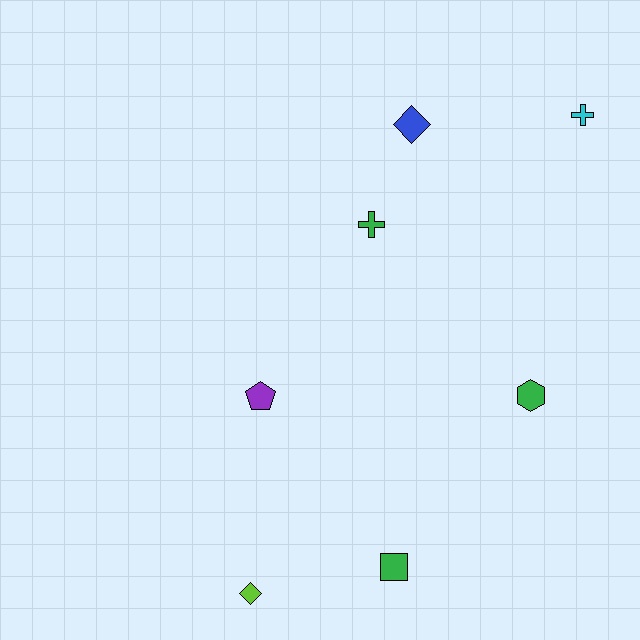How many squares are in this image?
There is 1 square.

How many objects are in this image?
There are 7 objects.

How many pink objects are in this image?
There are no pink objects.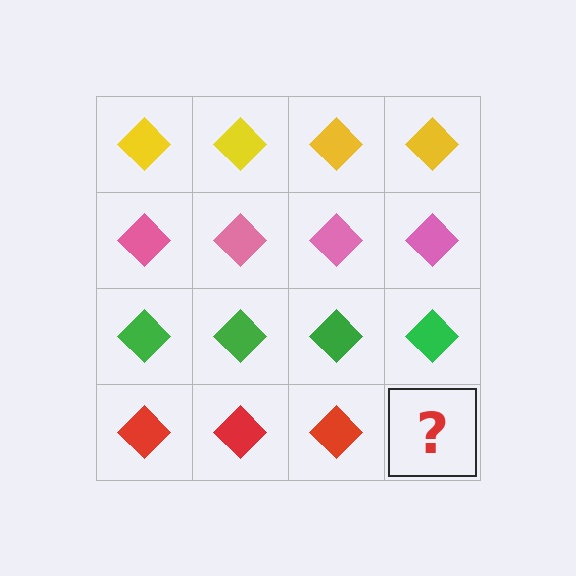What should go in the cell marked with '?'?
The missing cell should contain a red diamond.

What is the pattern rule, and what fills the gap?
The rule is that each row has a consistent color. The gap should be filled with a red diamond.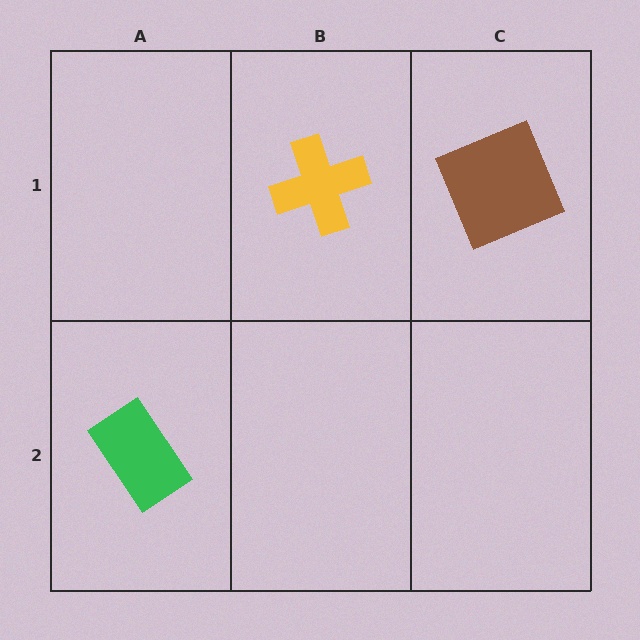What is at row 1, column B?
A yellow cross.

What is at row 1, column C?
A brown square.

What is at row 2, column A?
A green rectangle.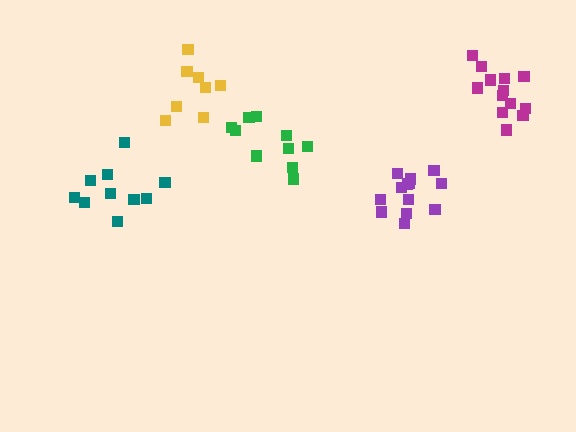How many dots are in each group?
Group 1: 10 dots, Group 2: 10 dots, Group 3: 13 dots, Group 4: 8 dots, Group 5: 13 dots (54 total).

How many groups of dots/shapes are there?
There are 5 groups.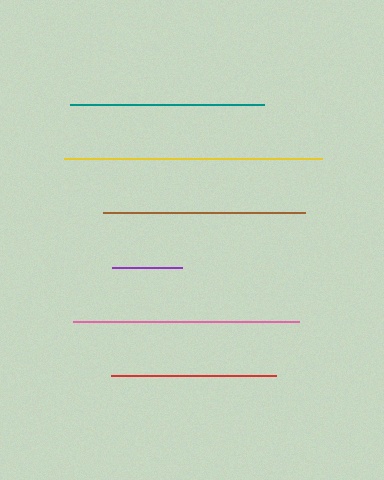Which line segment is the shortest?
The purple line is the shortest at approximately 70 pixels.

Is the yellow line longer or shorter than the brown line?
The yellow line is longer than the brown line.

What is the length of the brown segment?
The brown segment is approximately 201 pixels long.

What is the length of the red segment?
The red segment is approximately 165 pixels long.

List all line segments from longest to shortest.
From longest to shortest: yellow, pink, brown, teal, red, purple.